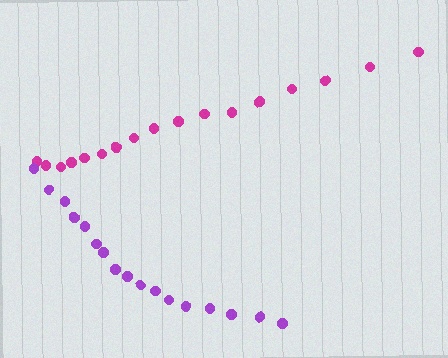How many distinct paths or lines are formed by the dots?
There are 2 distinct paths.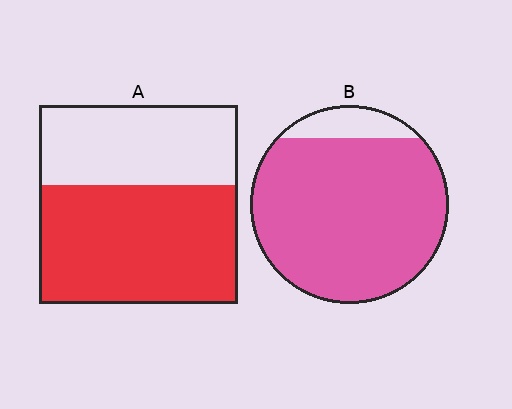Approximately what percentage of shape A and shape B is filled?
A is approximately 60% and B is approximately 90%.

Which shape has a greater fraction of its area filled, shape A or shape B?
Shape B.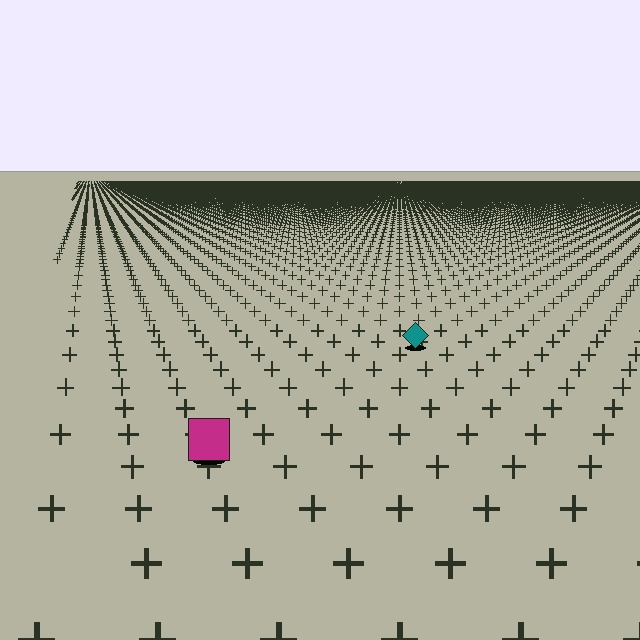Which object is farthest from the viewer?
The teal diamond is farthest from the viewer. It appears smaller and the ground texture around it is denser.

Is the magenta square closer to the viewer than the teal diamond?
Yes. The magenta square is closer — you can tell from the texture gradient: the ground texture is coarser near it.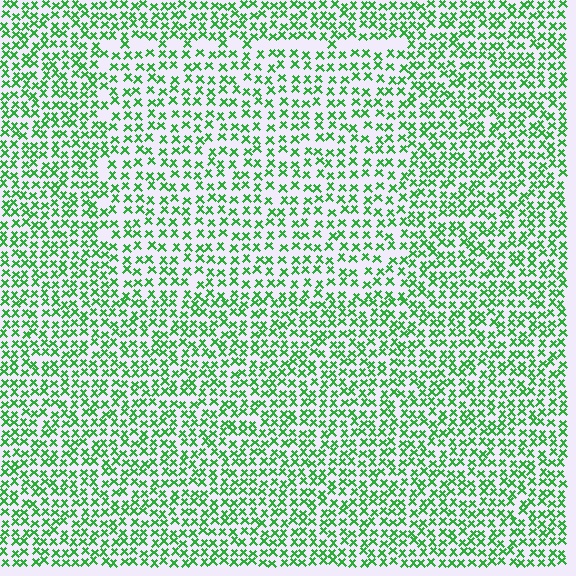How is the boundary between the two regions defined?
The boundary is defined by a change in element density (approximately 1.5x ratio). All elements are the same color, size, and shape.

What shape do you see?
I see a rectangle.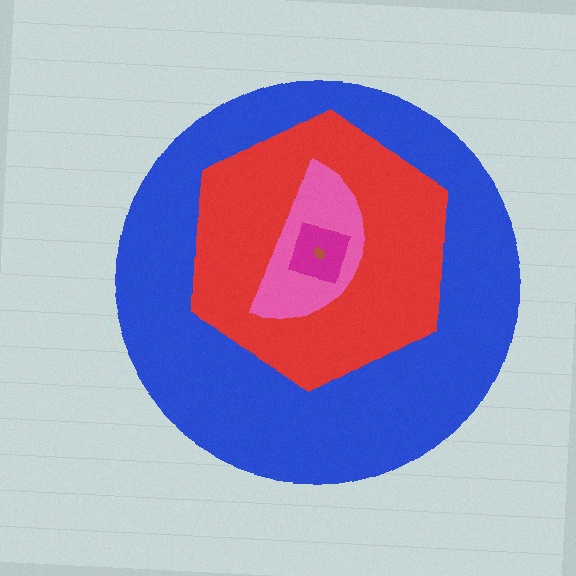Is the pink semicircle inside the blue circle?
Yes.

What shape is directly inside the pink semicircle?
The magenta square.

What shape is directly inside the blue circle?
The red hexagon.